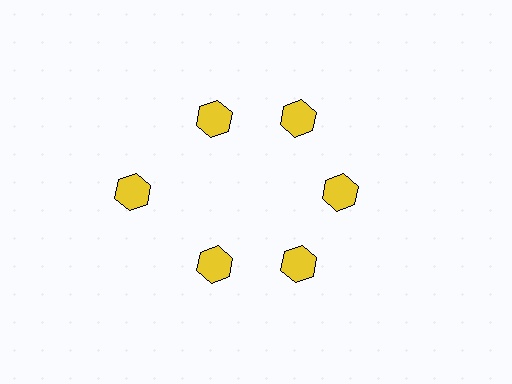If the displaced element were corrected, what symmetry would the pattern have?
It would have 6-fold rotational symmetry — the pattern would map onto itself every 60 degrees.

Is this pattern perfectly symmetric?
No. The 6 yellow hexagons are arranged in a ring, but one element near the 9 o'clock position is pushed outward from the center, breaking the 6-fold rotational symmetry.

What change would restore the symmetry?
The symmetry would be restored by moving it inward, back onto the ring so that all 6 hexagons sit at equal angles and equal distance from the center.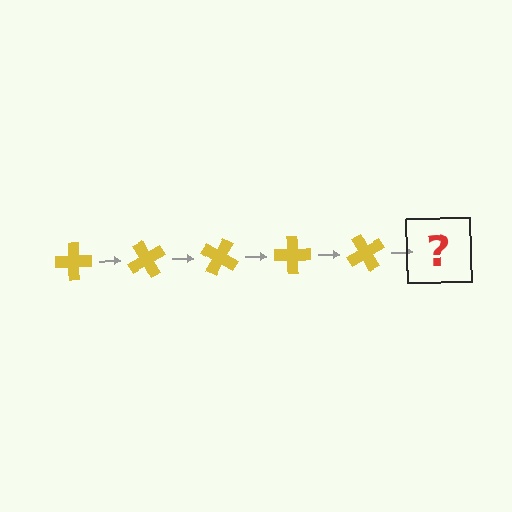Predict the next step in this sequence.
The next step is a yellow cross rotated 300 degrees.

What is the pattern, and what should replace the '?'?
The pattern is that the cross rotates 60 degrees each step. The '?' should be a yellow cross rotated 300 degrees.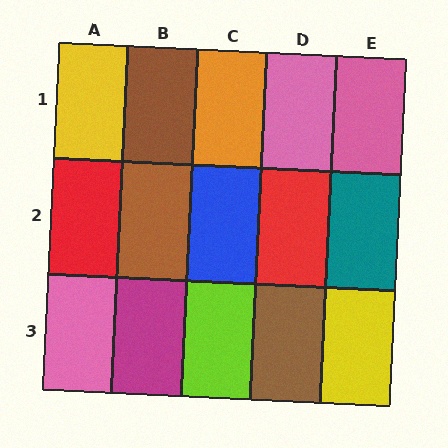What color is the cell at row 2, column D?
Red.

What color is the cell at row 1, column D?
Pink.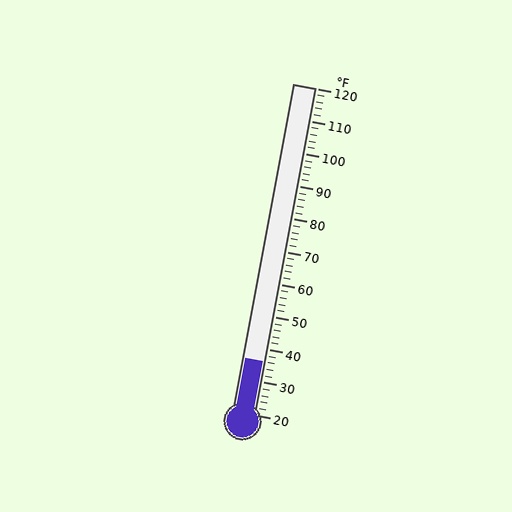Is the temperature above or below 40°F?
The temperature is below 40°F.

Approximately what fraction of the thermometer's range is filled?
The thermometer is filled to approximately 15% of its range.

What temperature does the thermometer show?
The thermometer shows approximately 36°F.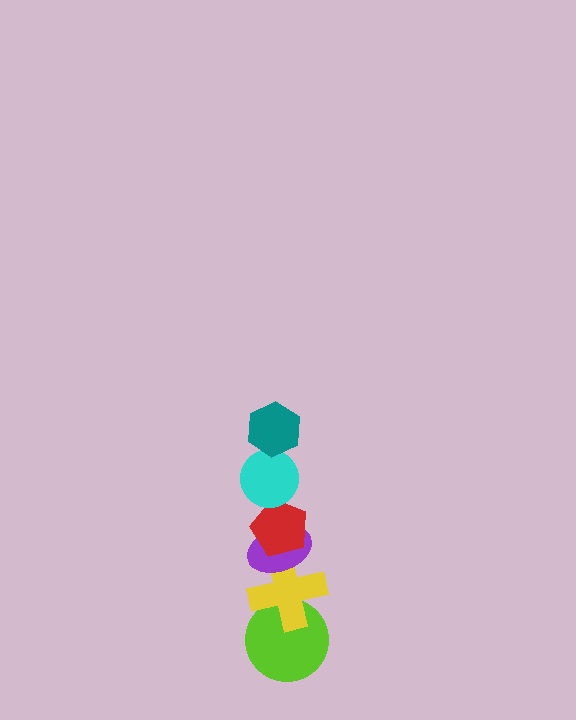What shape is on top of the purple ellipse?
The red pentagon is on top of the purple ellipse.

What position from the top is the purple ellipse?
The purple ellipse is 4th from the top.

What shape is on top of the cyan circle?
The teal hexagon is on top of the cyan circle.